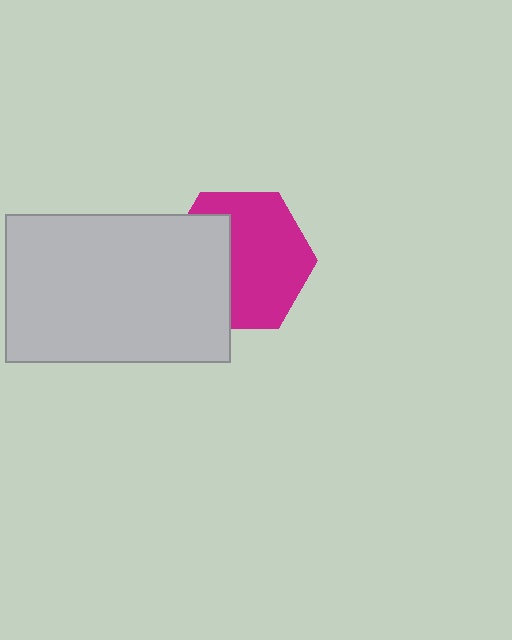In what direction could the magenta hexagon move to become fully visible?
The magenta hexagon could move right. That would shift it out from behind the light gray rectangle entirely.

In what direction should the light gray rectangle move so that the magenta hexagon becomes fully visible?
The light gray rectangle should move left. That is the shortest direction to clear the overlap and leave the magenta hexagon fully visible.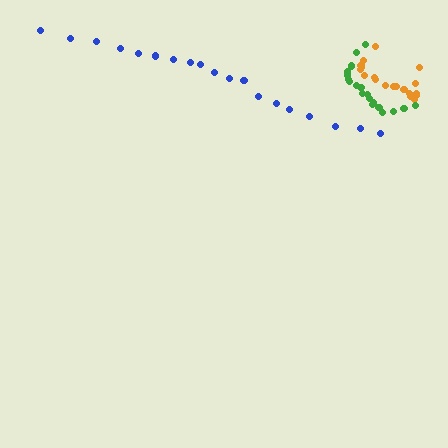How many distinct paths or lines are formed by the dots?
There are 3 distinct paths.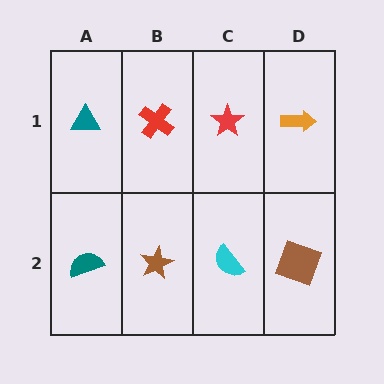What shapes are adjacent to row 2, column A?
A teal triangle (row 1, column A), a brown star (row 2, column B).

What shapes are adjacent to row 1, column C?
A cyan semicircle (row 2, column C), a red cross (row 1, column B), an orange arrow (row 1, column D).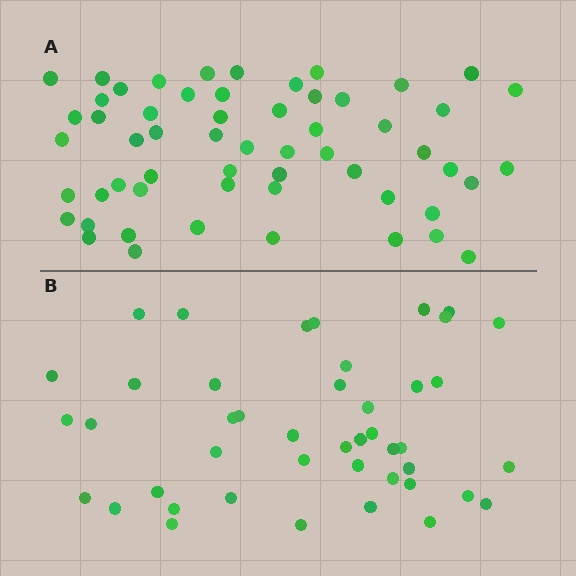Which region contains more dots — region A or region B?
Region A (the top region) has more dots.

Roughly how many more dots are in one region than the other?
Region A has approximately 15 more dots than region B.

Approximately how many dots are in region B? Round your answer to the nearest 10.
About 40 dots. (The exact count is 44, which rounds to 40.)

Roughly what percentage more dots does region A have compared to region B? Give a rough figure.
About 30% more.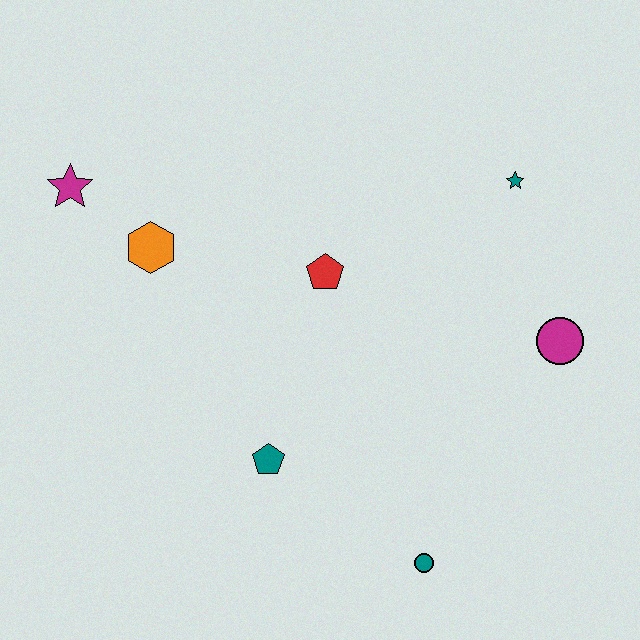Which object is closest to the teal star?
The magenta circle is closest to the teal star.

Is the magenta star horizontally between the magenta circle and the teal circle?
No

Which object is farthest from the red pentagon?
The teal circle is farthest from the red pentagon.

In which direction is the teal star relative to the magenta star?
The teal star is to the right of the magenta star.